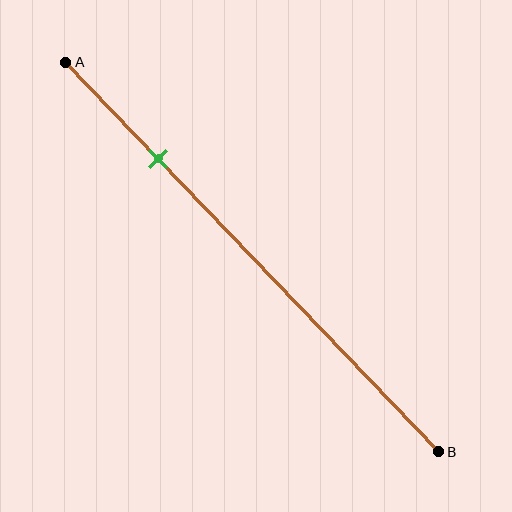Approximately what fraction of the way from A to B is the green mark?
The green mark is approximately 25% of the way from A to B.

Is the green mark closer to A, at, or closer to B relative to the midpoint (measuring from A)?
The green mark is closer to point A than the midpoint of segment AB.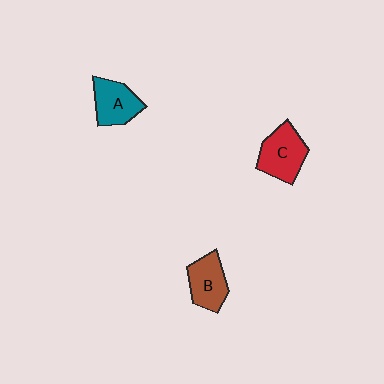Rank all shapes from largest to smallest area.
From largest to smallest: C (red), A (teal), B (brown).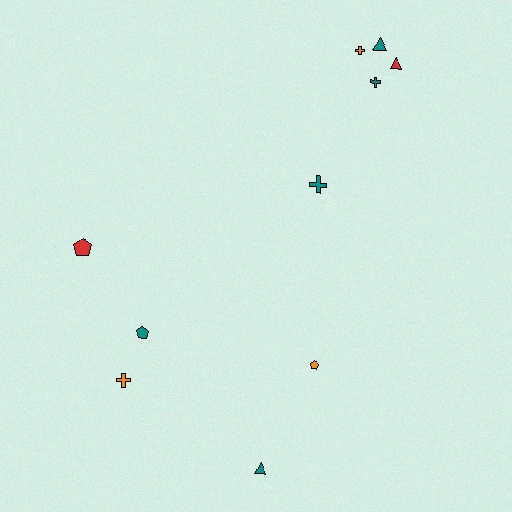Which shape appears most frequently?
Cross, with 4 objects.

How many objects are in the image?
There are 10 objects.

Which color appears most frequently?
Teal, with 5 objects.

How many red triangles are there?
There is 1 red triangle.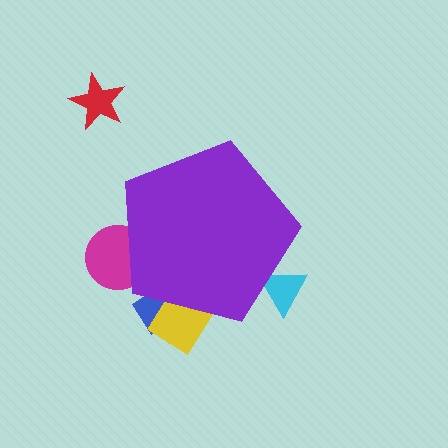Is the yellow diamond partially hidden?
Yes, the yellow diamond is partially hidden behind the purple pentagon.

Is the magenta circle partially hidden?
Yes, the magenta circle is partially hidden behind the purple pentagon.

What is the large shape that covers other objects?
A purple pentagon.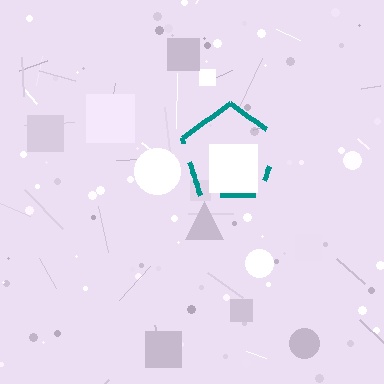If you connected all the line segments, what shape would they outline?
They would outline a pentagon.